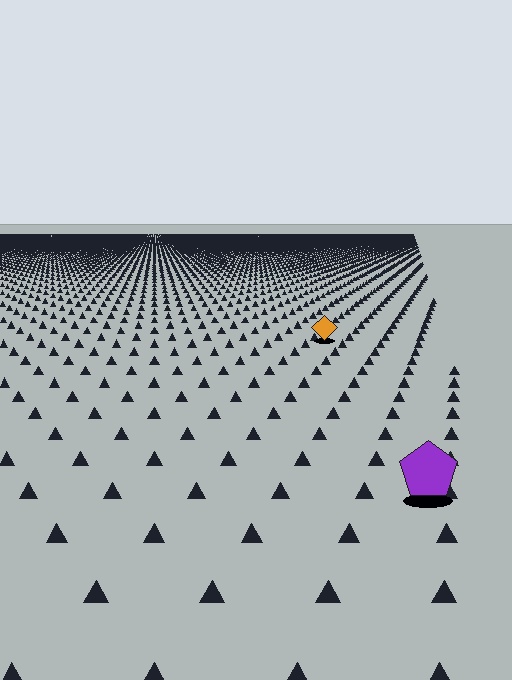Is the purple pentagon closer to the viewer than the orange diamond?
Yes. The purple pentagon is closer — you can tell from the texture gradient: the ground texture is coarser near it.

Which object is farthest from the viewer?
The orange diamond is farthest from the viewer. It appears smaller and the ground texture around it is denser.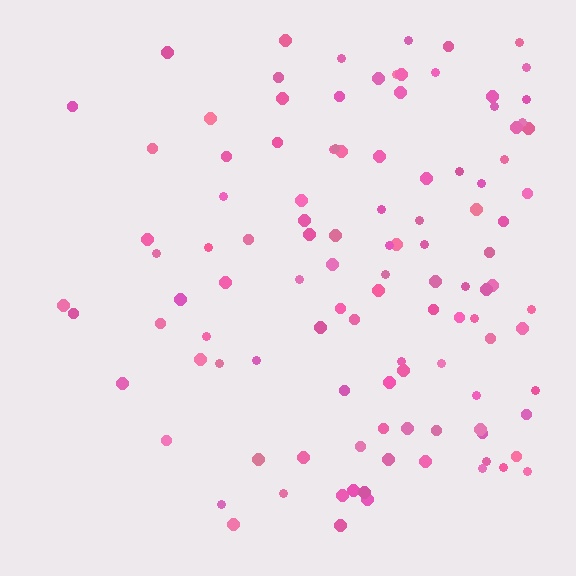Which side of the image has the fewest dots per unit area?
The left.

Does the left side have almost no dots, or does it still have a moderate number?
Still a moderate number, just noticeably fewer than the right.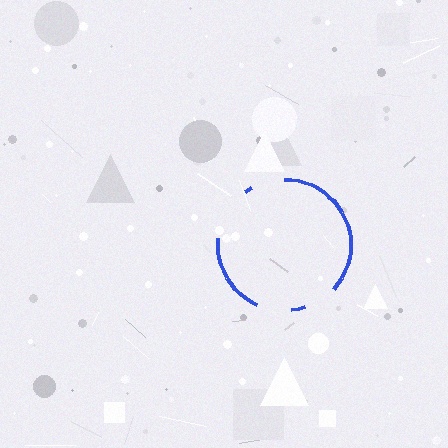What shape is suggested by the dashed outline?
The dashed outline suggests a circle.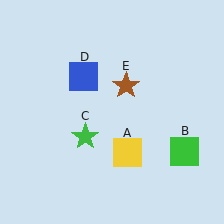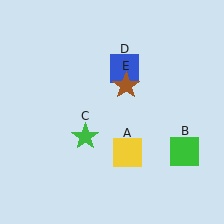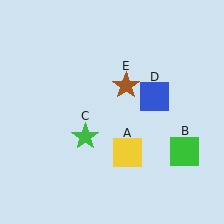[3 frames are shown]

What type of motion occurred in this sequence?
The blue square (object D) rotated clockwise around the center of the scene.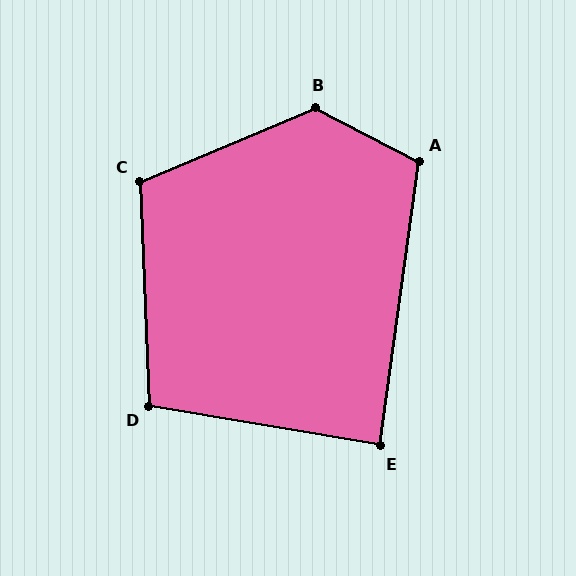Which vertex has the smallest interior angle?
E, at approximately 88 degrees.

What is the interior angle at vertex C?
Approximately 111 degrees (obtuse).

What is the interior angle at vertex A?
Approximately 109 degrees (obtuse).